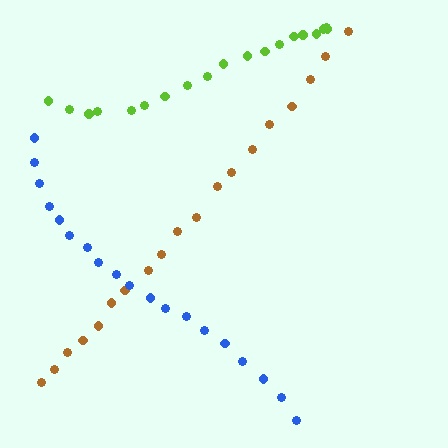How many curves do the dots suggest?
There are 3 distinct paths.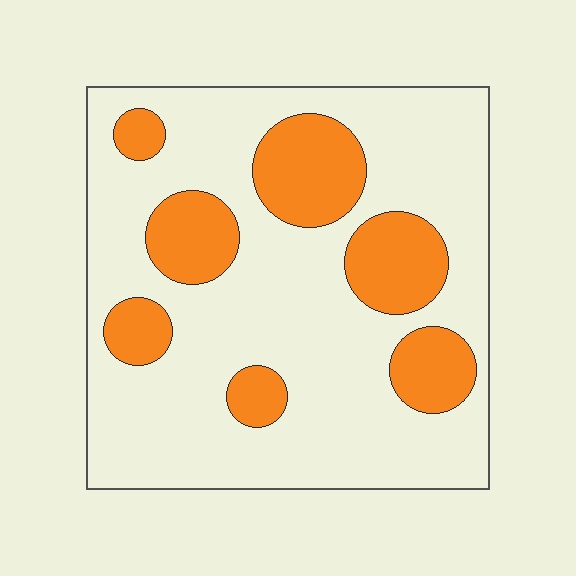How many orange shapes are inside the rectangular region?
7.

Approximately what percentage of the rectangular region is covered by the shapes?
Approximately 25%.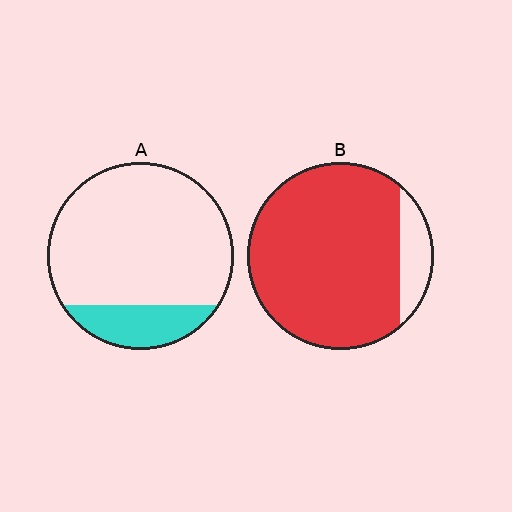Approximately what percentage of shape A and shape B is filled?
A is approximately 20% and B is approximately 90%.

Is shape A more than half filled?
No.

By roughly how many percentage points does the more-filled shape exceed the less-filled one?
By roughly 70 percentage points (B over A).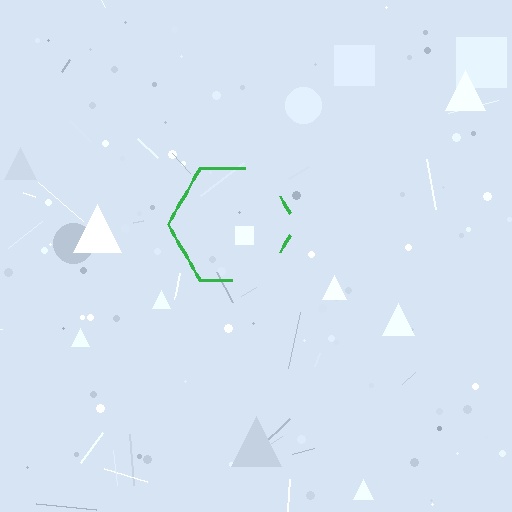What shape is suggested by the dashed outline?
The dashed outline suggests a hexagon.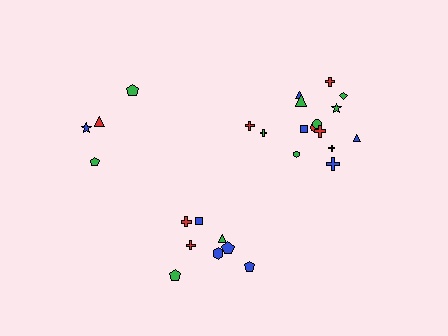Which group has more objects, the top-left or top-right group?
The top-right group.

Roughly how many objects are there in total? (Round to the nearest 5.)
Roughly 25 objects in total.